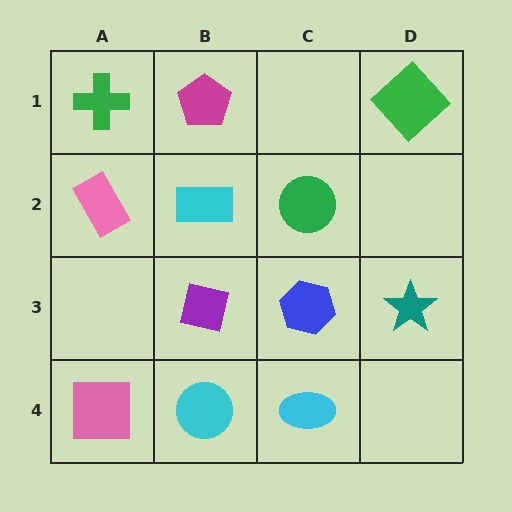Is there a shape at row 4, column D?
No, that cell is empty.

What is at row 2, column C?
A green circle.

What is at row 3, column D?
A teal star.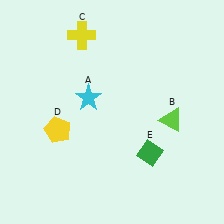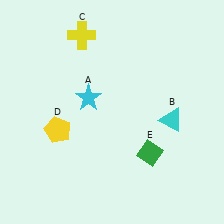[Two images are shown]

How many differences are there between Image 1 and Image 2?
There is 1 difference between the two images.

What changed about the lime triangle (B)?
In Image 1, B is lime. In Image 2, it changed to cyan.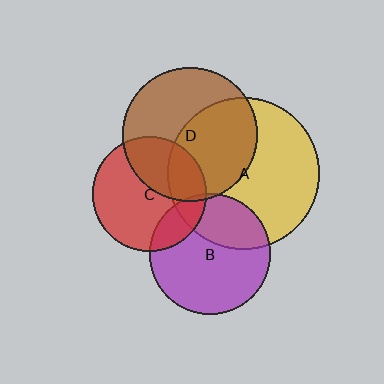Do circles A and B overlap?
Yes.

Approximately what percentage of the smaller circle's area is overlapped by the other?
Approximately 30%.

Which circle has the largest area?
Circle A (yellow).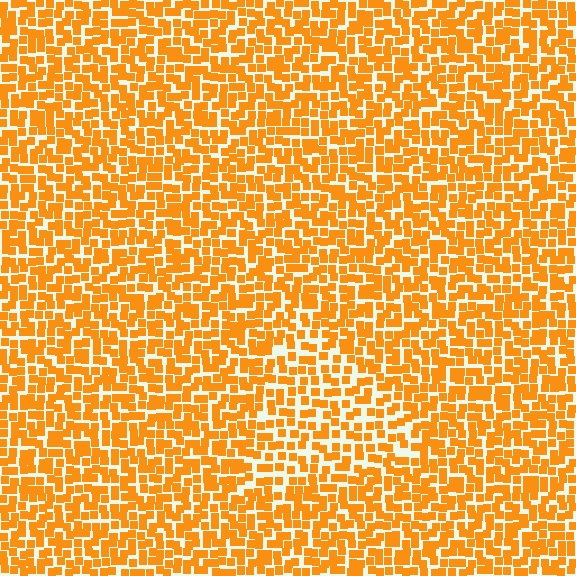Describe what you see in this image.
The image contains small orange elements arranged at two different densities. A triangle-shaped region is visible where the elements are less densely packed than the surrounding area.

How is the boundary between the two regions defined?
The boundary is defined by a change in element density (approximately 1.5x ratio). All elements are the same color, size, and shape.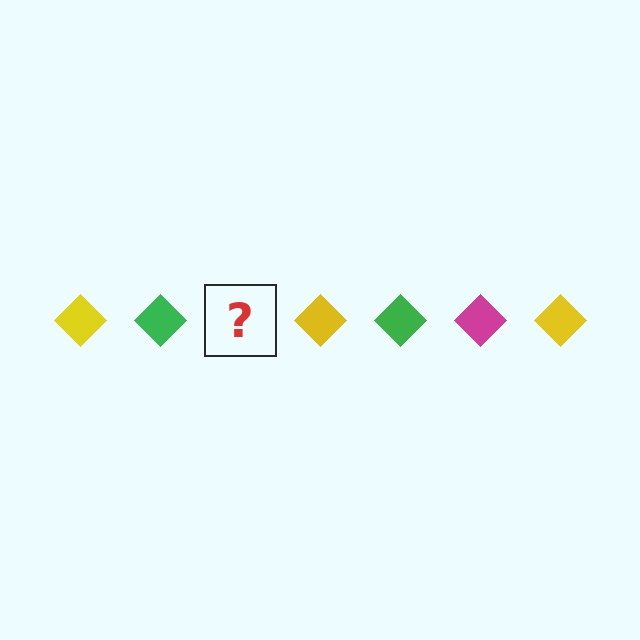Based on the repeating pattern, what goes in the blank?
The blank should be a magenta diamond.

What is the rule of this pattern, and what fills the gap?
The rule is that the pattern cycles through yellow, green, magenta diamonds. The gap should be filled with a magenta diamond.